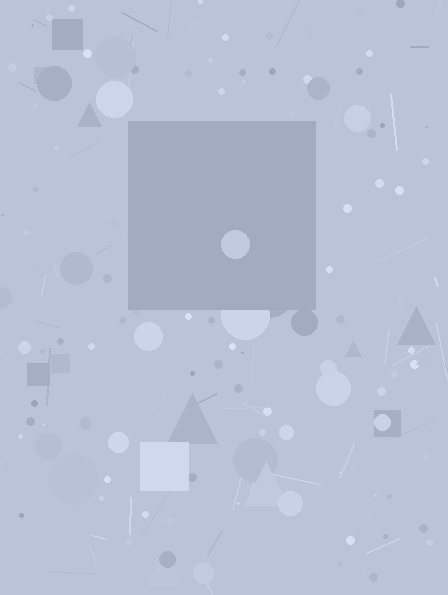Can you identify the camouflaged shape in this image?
The camouflaged shape is a square.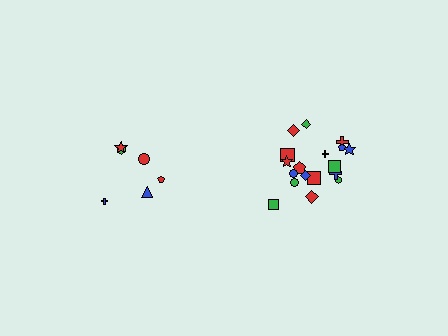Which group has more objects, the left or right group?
The right group.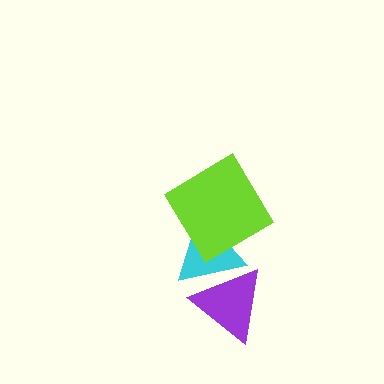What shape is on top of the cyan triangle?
The lime diamond is on top of the cyan triangle.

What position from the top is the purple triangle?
The purple triangle is 3rd from the top.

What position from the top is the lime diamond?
The lime diamond is 1st from the top.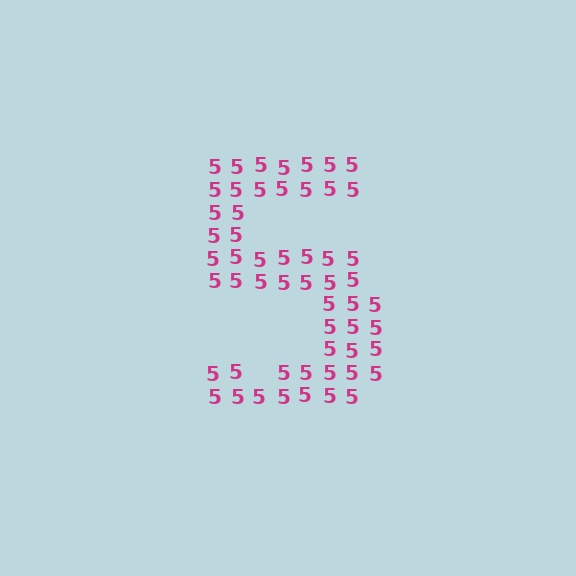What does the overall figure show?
The overall figure shows the digit 5.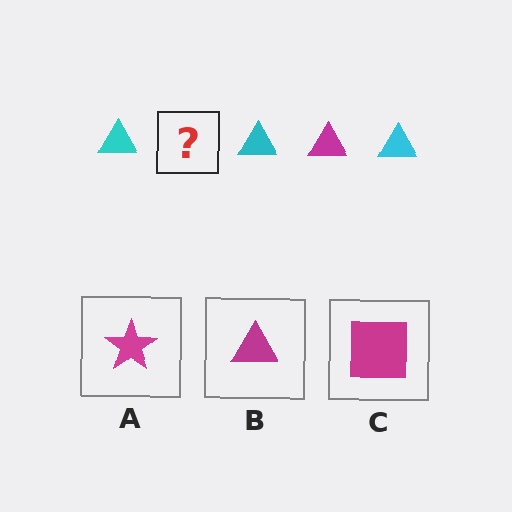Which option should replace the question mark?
Option B.